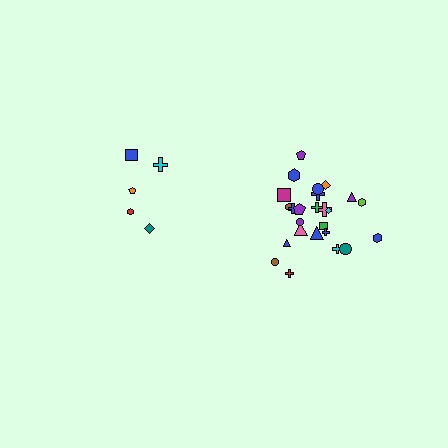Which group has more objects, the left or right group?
The right group.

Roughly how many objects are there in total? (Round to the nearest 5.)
Roughly 30 objects in total.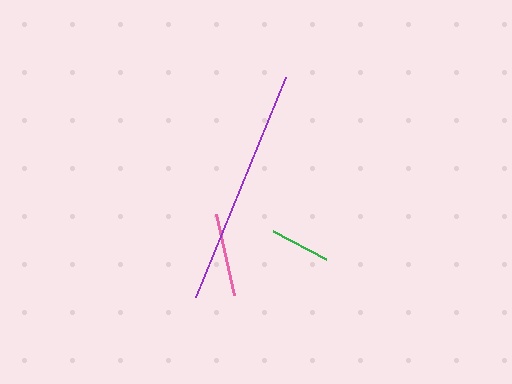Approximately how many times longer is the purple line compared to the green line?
The purple line is approximately 3.9 times the length of the green line.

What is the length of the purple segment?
The purple segment is approximately 237 pixels long.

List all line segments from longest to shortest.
From longest to shortest: purple, pink, green.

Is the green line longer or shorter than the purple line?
The purple line is longer than the green line.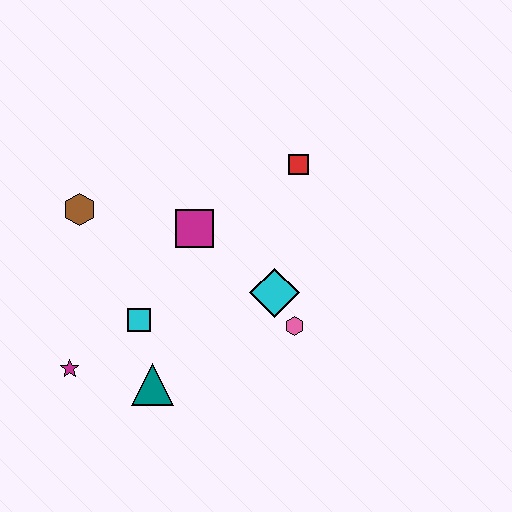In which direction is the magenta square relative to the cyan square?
The magenta square is above the cyan square.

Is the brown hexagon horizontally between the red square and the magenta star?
Yes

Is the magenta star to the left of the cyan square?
Yes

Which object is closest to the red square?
The magenta square is closest to the red square.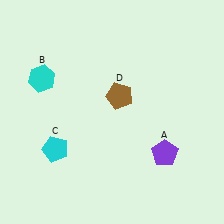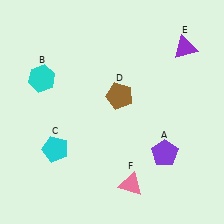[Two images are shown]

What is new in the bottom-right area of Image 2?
A pink triangle (F) was added in the bottom-right area of Image 2.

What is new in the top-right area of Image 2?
A purple triangle (E) was added in the top-right area of Image 2.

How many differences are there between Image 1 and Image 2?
There are 2 differences between the two images.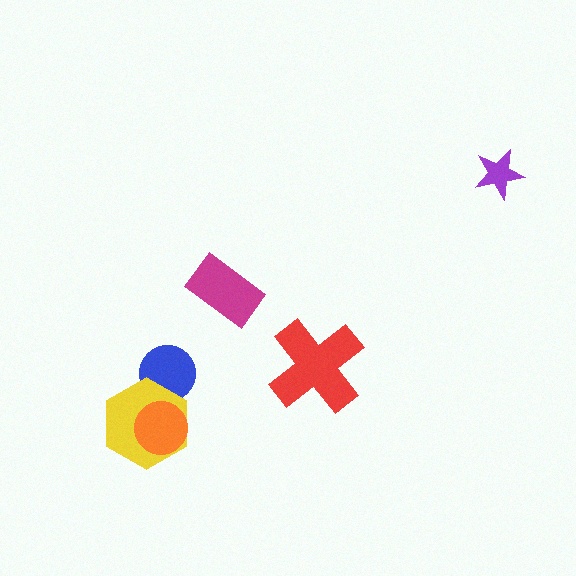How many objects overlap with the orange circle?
1 object overlaps with the orange circle.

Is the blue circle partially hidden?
Yes, it is partially covered by another shape.